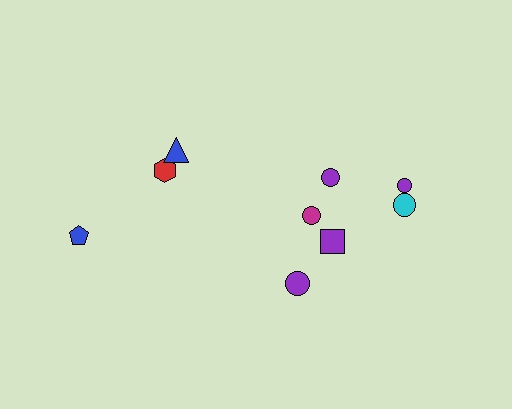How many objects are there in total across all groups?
There are 9 objects.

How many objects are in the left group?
There are 3 objects.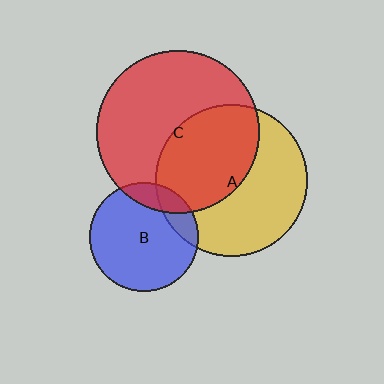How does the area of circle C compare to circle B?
Approximately 2.3 times.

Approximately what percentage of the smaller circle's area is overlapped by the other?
Approximately 15%.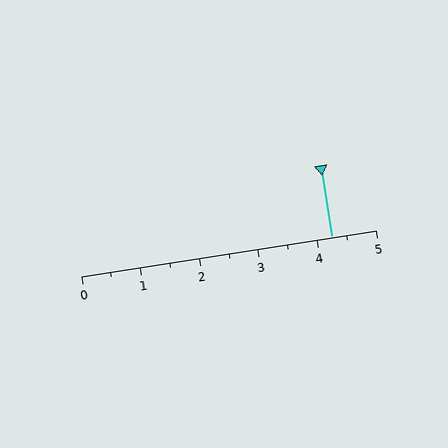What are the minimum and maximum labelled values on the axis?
The axis runs from 0 to 5.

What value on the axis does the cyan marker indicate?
The marker indicates approximately 4.2.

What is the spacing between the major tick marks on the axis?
The major ticks are spaced 1 apart.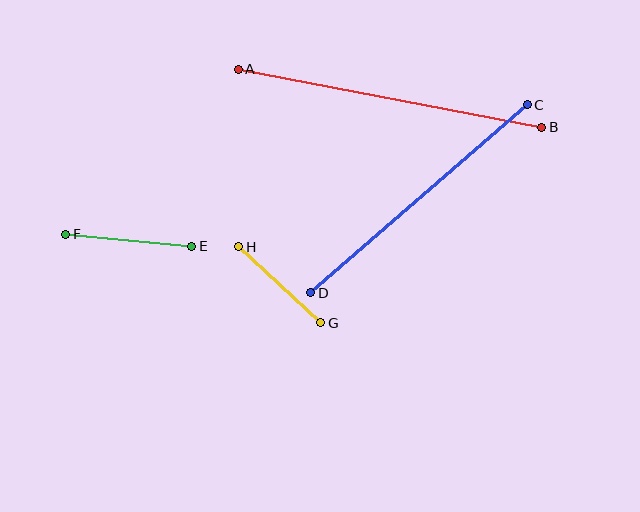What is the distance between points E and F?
The distance is approximately 127 pixels.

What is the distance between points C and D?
The distance is approximately 287 pixels.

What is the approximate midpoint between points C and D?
The midpoint is at approximately (419, 199) pixels.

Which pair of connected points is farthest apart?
Points A and B are farthest apart.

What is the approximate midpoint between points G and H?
The midpoint is at approximately (280, 285) pixels.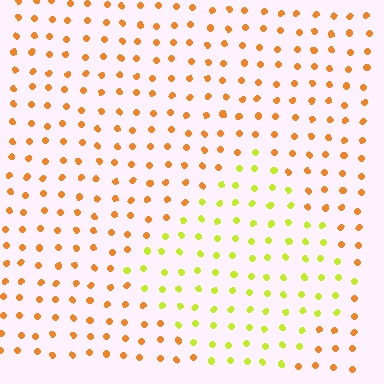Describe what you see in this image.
The image is filled with small orange elements in a uniform arrangement. A diamond-shaped region is visible where the elements are tinted to a slightly different hue, forming a subtle color boundary.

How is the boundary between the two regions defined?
The boundary is defined purely by a slight shift in hue (about 46 degrees). Spacing, size, and orientation are identical on both sides.